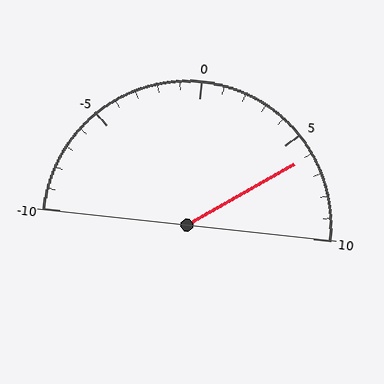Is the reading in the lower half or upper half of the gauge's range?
The reading is in the upper half of the range (-10 to 10).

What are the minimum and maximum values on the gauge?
The gauge ranges from -10 to 10.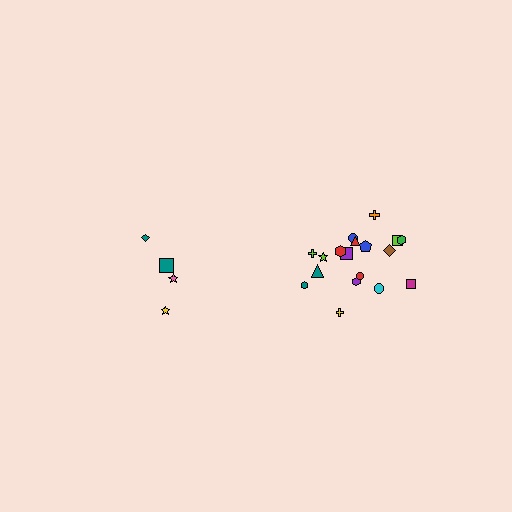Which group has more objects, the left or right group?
The right group.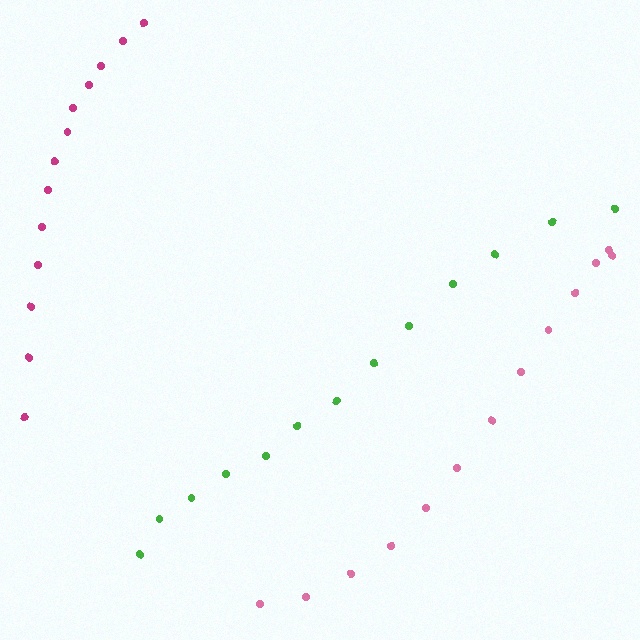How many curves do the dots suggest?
There are 3 distinct paths.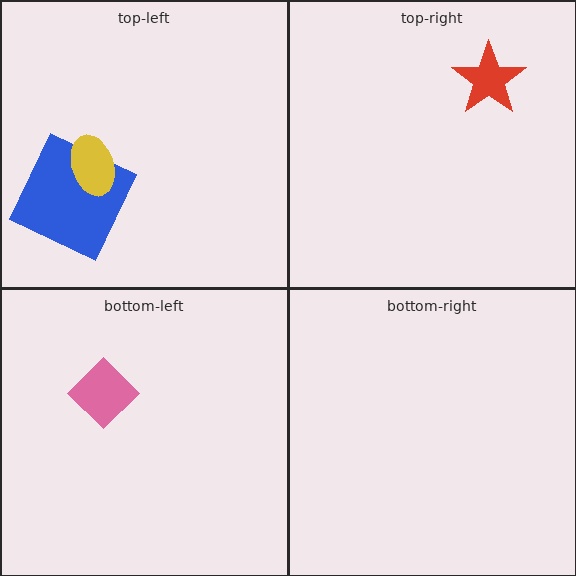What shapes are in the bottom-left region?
The pink diamond.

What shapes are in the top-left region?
The blue square, the yellow ellipse.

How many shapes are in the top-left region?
2.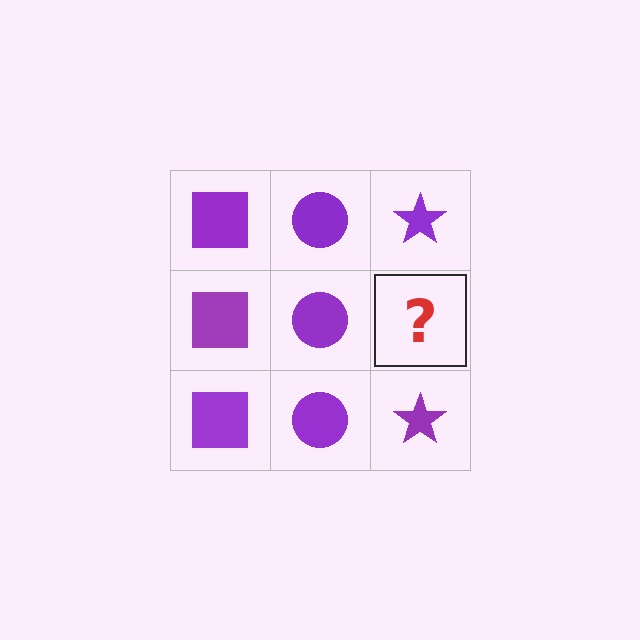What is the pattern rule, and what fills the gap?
The rule is that each column has a consistent shape. The gap should be filled with a purple star.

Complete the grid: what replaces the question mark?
The question mark should be replaced with a purple star.